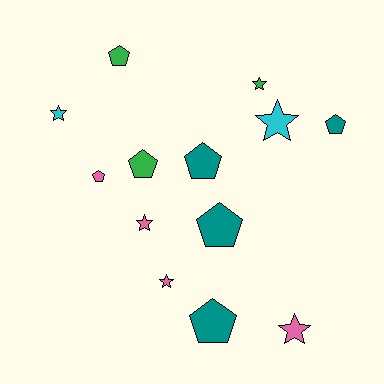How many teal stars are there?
There are no teal stars.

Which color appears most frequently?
Pink, with 4 objects.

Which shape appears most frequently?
Pentagon, with 7 objects.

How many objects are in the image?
There are 13 objects.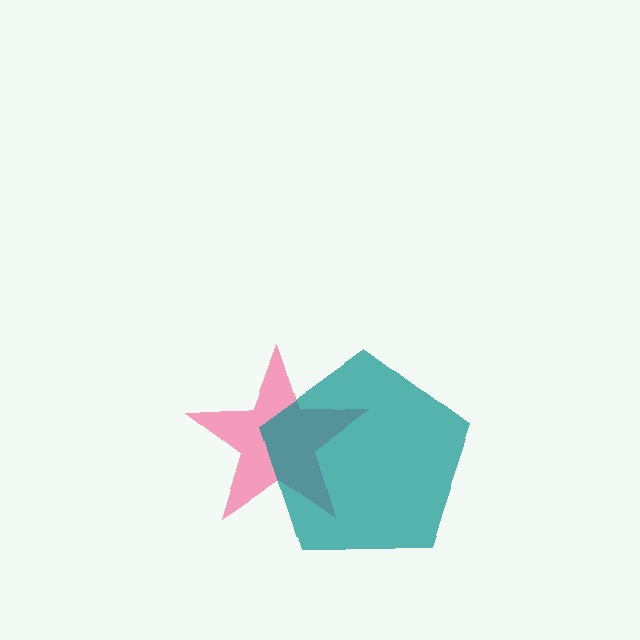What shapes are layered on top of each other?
The layered shapes are: a pink star, a teal pentagon.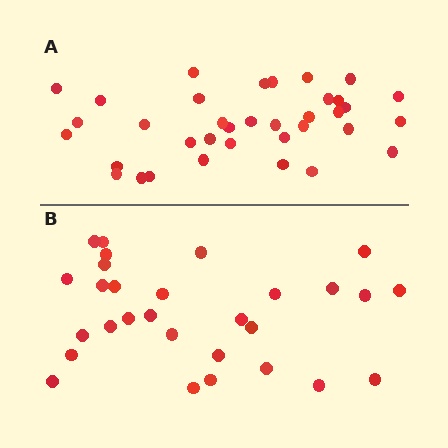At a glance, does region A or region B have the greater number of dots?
Region A (the top region) has more dots.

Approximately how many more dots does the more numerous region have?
Region A has roughly 8 or so more dots than region B.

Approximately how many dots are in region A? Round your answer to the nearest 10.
About 40 dots. (The exact count is 36, which rounds to 40.)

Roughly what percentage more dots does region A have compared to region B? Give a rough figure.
About 25% more.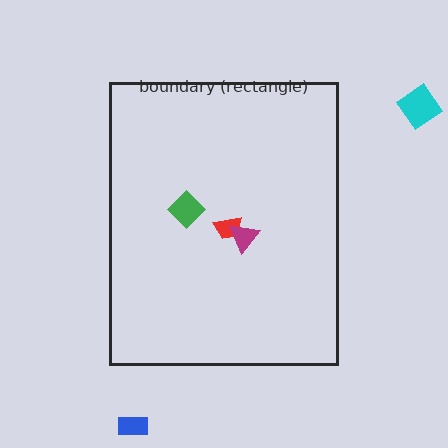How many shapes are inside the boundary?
3 inside, 2 outside.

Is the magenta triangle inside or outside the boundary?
Inside.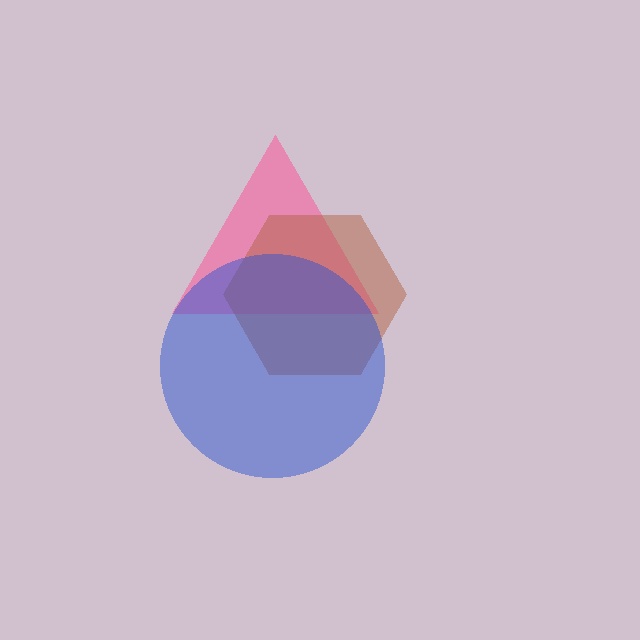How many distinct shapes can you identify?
There are 3 distinct shapes: a pink triangle, a brown hexagon, a blue circle.